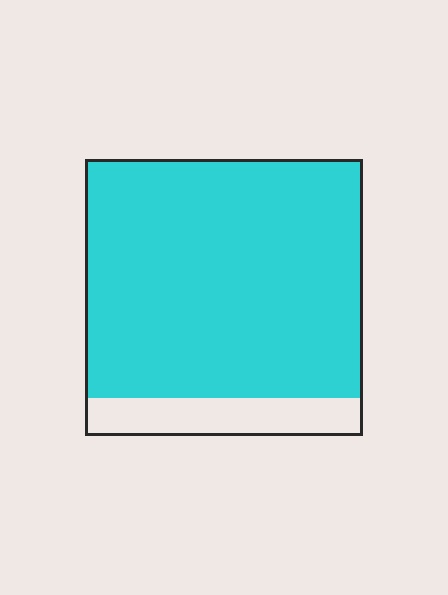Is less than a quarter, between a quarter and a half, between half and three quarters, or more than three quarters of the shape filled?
More than three quarters.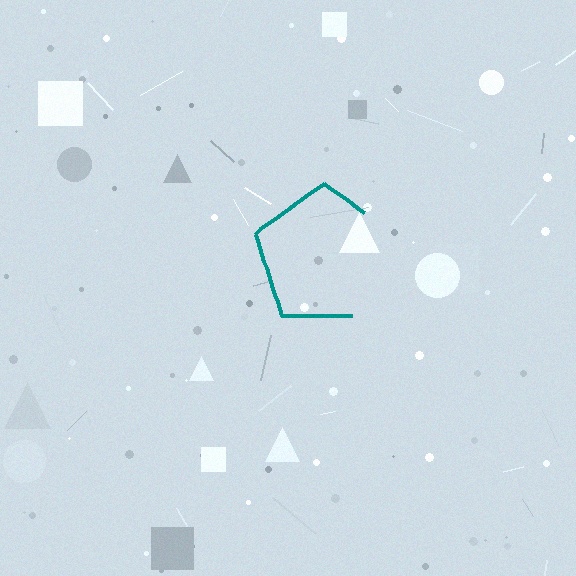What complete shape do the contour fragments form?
The contour fragments form a pentagon.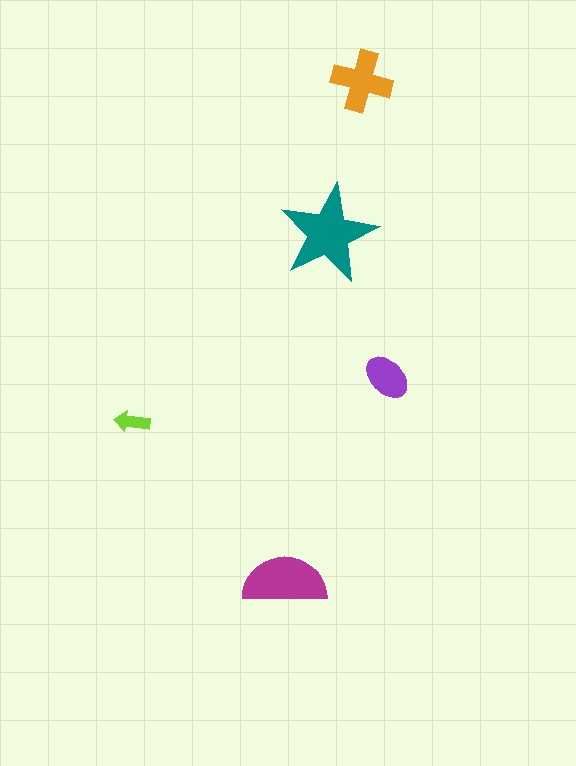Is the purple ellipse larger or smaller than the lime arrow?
Larger.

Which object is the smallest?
The lime arrow.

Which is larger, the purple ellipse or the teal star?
The teal star.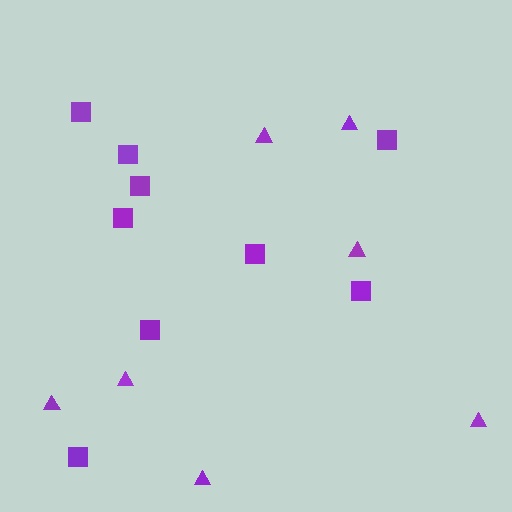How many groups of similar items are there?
There are 2 groups: one group of triangles (7) and one group of squares (9).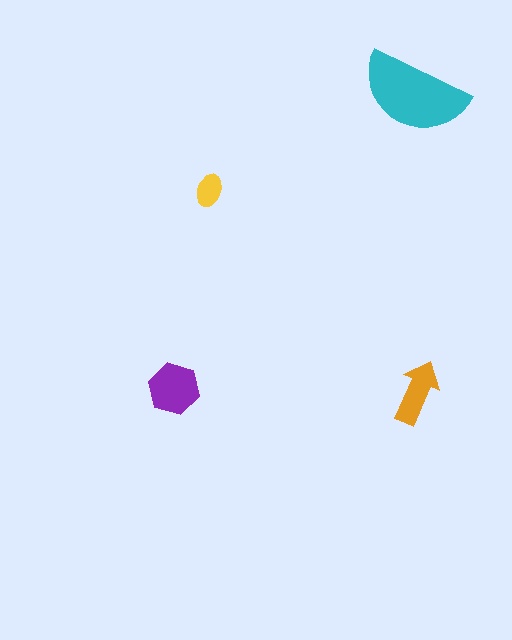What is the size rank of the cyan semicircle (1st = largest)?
1st.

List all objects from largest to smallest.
The cyan semicircle, the purple hexagon, the orange arrow, the yellow ellipse.